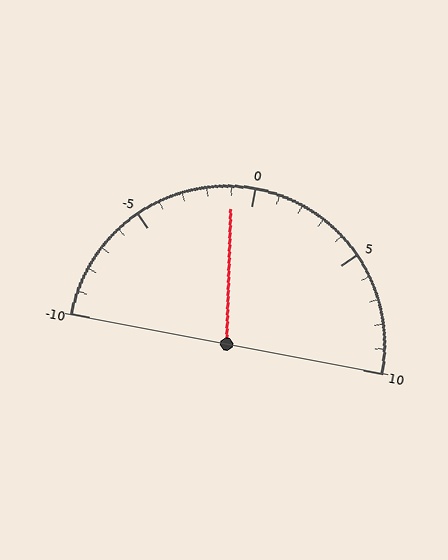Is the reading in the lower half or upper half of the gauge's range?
The reading is in the lower half of the range (-10 to 10).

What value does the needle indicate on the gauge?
The needle indicates approximately -1.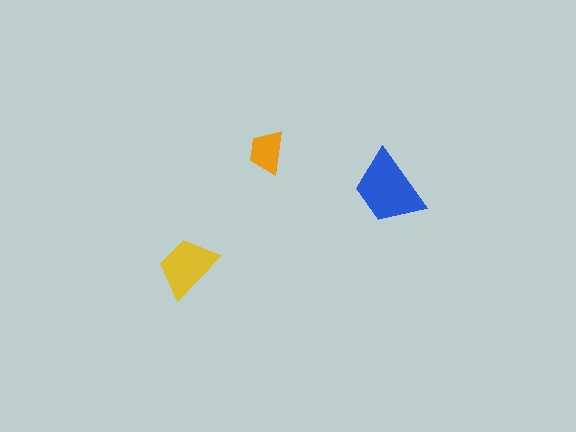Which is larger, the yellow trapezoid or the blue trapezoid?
The blue one.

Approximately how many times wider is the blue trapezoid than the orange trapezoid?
About 1.5 times wider.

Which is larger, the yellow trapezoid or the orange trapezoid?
The yellow one.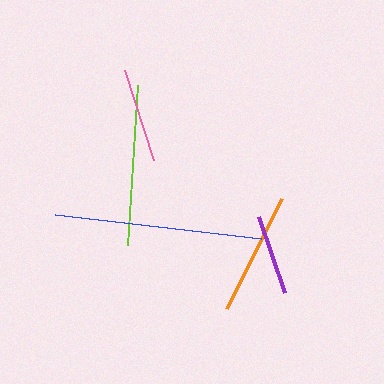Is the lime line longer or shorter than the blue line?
The blue line is longer than the lime line.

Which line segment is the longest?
The blue line is the longest at approximately 207 pixels.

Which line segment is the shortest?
The purple line is the shortest at approximately 81 pixels.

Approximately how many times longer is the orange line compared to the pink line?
The orange line is approximately 1.3 times the length of the pink line.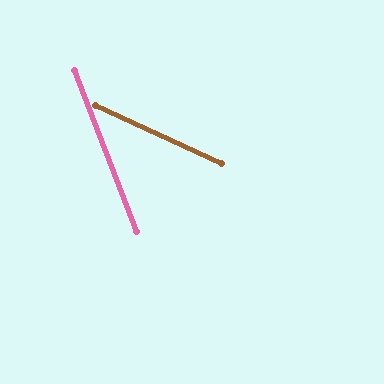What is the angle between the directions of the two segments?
Approximately 44 degrees.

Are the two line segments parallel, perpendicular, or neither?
Neither parallel nor perpendicular — they differ by about 44°.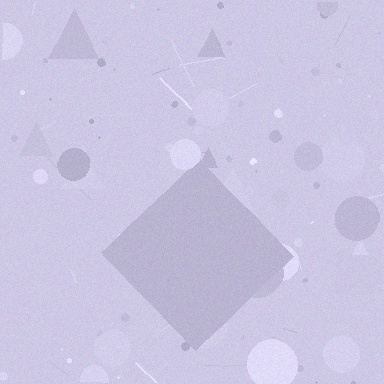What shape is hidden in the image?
A diamond is hidden in the image.